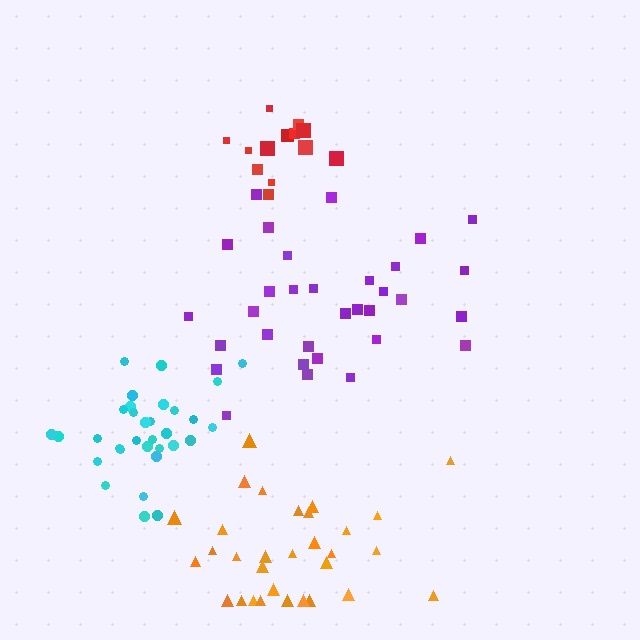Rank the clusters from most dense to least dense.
red, cyan, orange, purple.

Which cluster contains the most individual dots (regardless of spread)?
Cyan (32).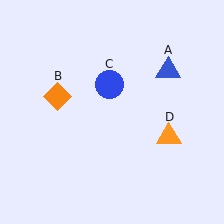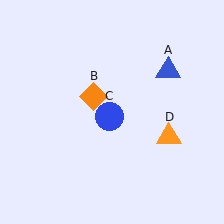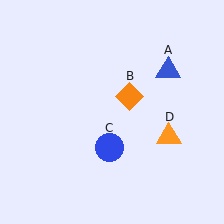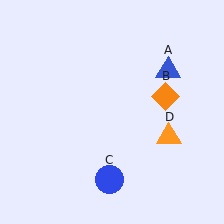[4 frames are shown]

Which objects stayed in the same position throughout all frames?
Blue triangle (object A) and orange triangle (object D) remained stationary.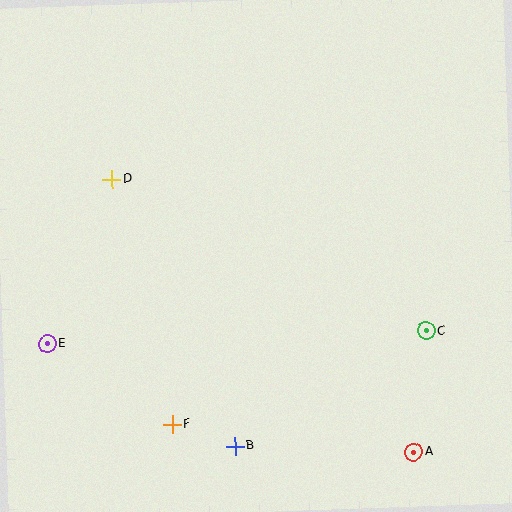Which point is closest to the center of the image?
Point D at (112, 179) is closest to the center.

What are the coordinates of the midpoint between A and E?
The midpoint between A and E is at (230, 398).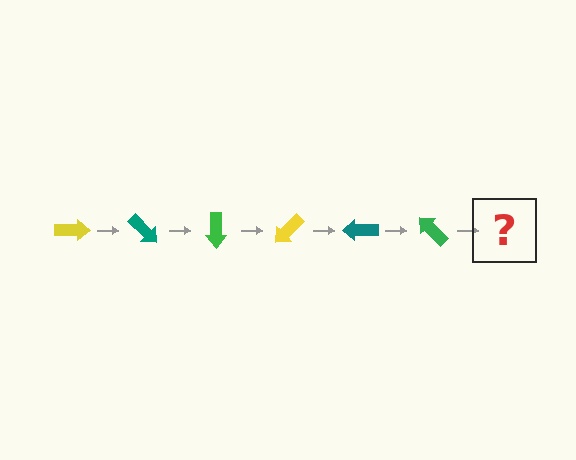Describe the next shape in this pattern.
It should be a yellow arrow, rotated 270 degrees from the start.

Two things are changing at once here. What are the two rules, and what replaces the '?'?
The two rules are that it rotates 45 degrees each step and the color cycles through yellow, teal, and green. The '?' should be a yellow arrow, rotated 270 degrees from the start.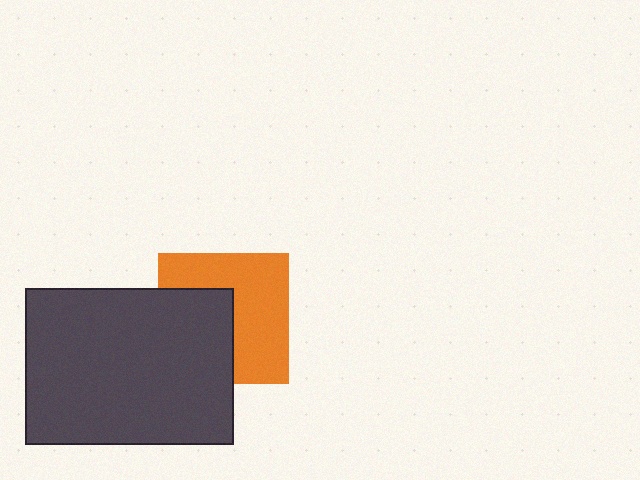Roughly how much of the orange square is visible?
About half of it is visible (roughly 57%).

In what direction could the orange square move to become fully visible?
The orange square could move right. That would shift it out from behind the dark gray rectangle entirely.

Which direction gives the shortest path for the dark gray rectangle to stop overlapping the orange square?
Moving left gives the shortest separation.